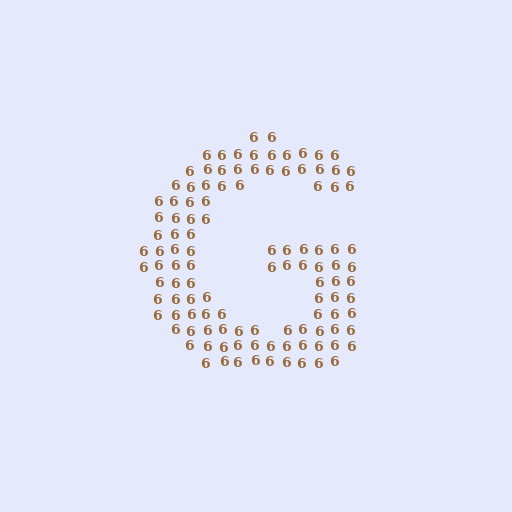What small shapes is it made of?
It is made of small digit 6's.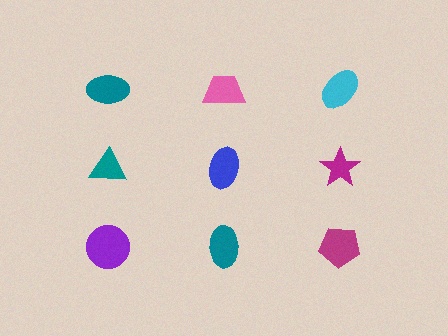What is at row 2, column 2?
A blue ellipse.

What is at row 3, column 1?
A purple circle.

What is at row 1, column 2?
A pink trapezoid.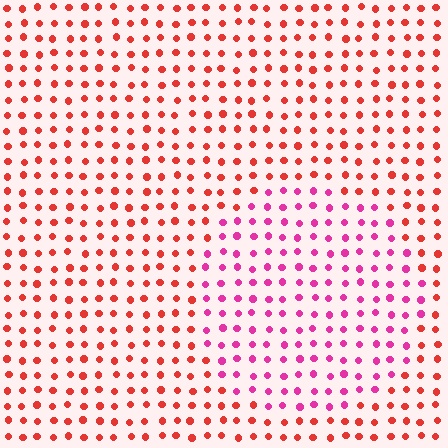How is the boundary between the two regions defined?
The boundary is defined purely by a slight shift in hue (about 41 degrees). Spacing, size, and orientation are identical on both sides.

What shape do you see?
I see a circle.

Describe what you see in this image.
The image is filled with small red elements in a uniform arrangement. A circle-shaped region is visible where the elements are tinted to a slightly different hue, forming a subtle color boundary.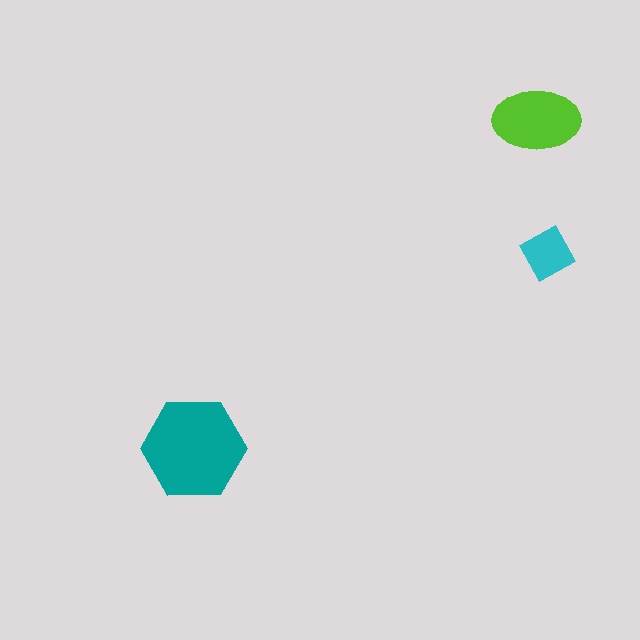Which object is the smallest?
The cyan square.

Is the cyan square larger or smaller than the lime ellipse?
Smaller.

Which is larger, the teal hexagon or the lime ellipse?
The teal hexagon.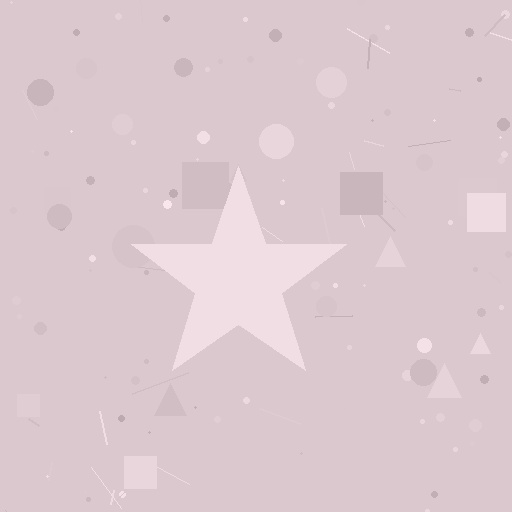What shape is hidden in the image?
A star is hidden in the image.